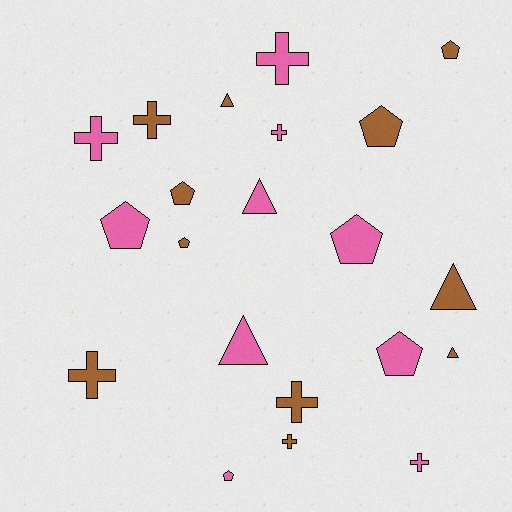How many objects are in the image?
There are 21 objects.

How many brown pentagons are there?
There are 4 brown pentagons.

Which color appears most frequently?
Brown, with 11 objects.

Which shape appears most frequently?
Pentagon, with 8 objects.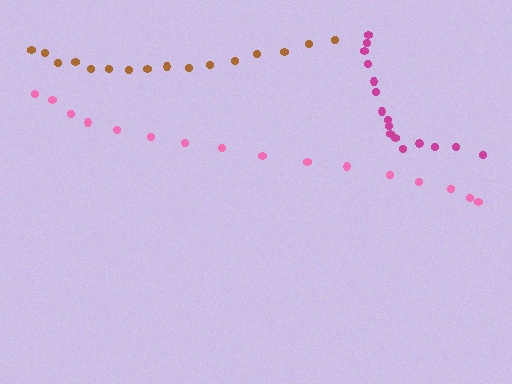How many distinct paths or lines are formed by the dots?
There are 3 distinct paths.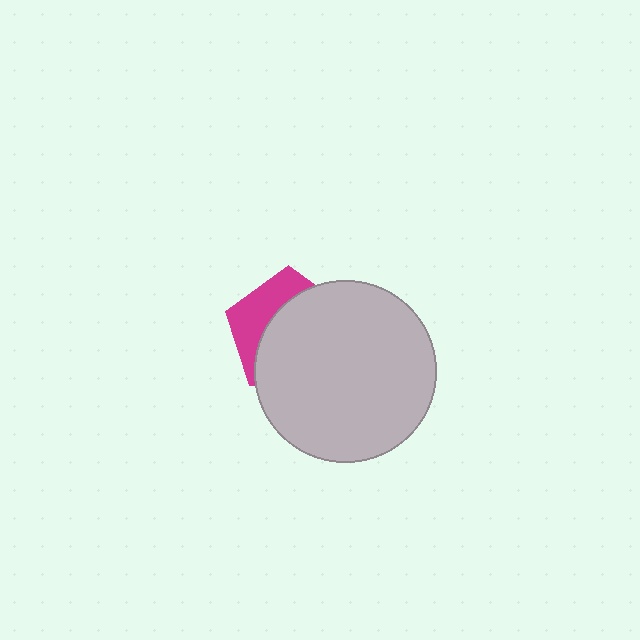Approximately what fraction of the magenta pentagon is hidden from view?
Roughly 67% of the magenta pentagon is hidden behind the light gray circle.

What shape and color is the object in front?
The object in front is a light gray circle.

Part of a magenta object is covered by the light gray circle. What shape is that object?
It is a pentagon.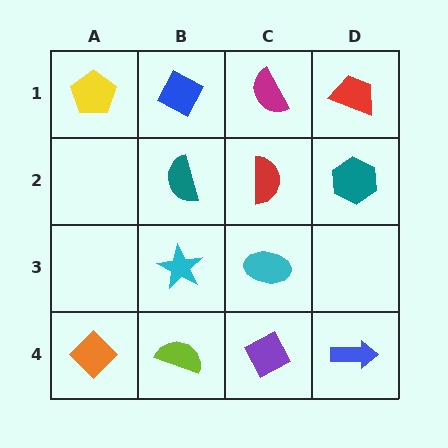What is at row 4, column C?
A purple diamond.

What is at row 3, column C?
A cyan ellipse.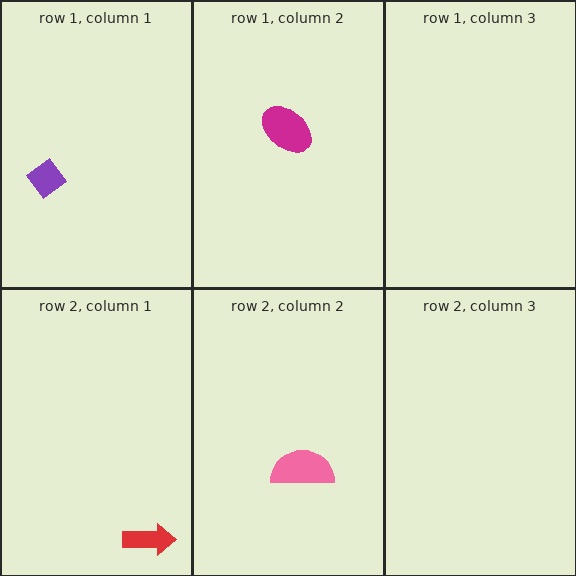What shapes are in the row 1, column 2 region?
The magenta ellipse.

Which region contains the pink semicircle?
The row 2, column 2 region.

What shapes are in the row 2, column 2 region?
The pink semicircle.